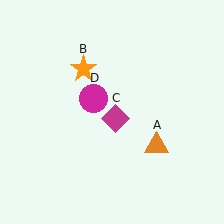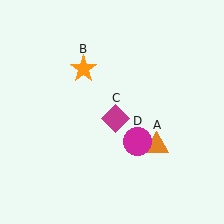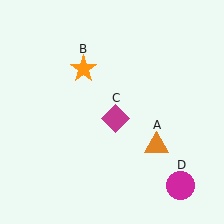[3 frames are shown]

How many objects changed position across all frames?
1 object changed position: magenta circle (object D).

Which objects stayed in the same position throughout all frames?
Orange triangle (object A) and orange star (object B) and magenta diamond (object C) remained stationary.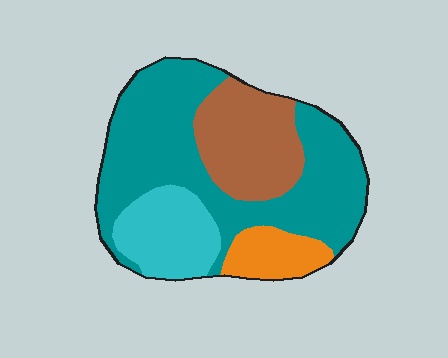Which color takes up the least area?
Orange, at roughly 10%.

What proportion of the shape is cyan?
Cyan takes up about one sixth (1/6) of the shape.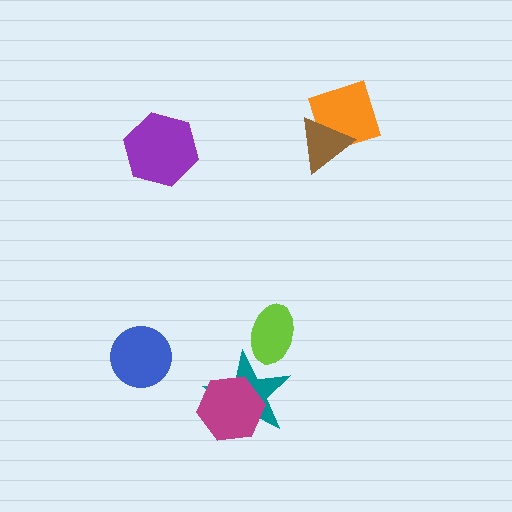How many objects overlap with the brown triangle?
1 object overlaps with the brown triangle.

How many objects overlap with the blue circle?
0 objects overlap with the blue circle.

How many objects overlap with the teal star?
2 objects overlap with the teal star.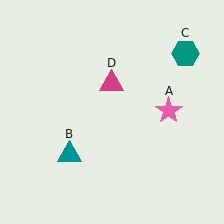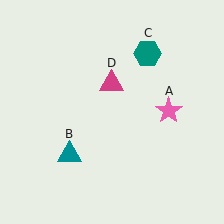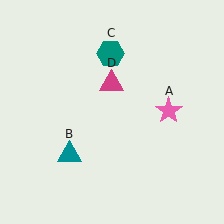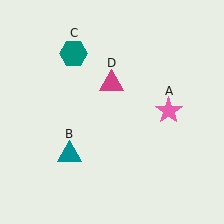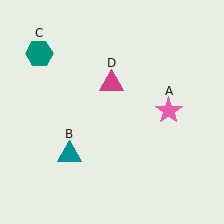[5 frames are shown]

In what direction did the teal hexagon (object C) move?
The teal hexagon (object C) moved left.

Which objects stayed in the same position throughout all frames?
Pink star (object A) and teal triangle (object B) and magenta triangle (object D) remained stationary.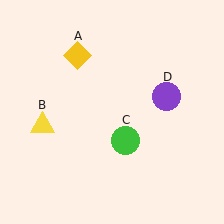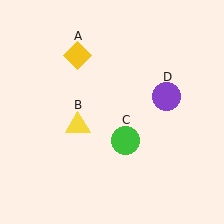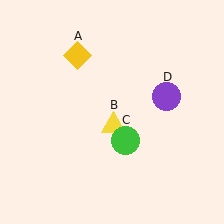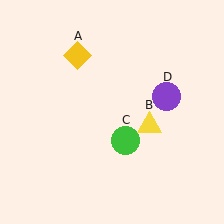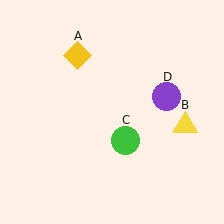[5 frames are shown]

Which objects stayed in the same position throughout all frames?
Yellow diamond (object A) and green circle (object C) and purple circle (object D) remained stationary.